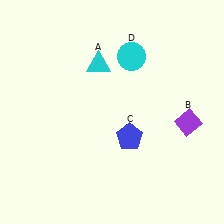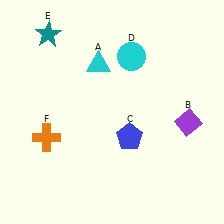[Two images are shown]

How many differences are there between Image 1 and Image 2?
There are 2 differences between the two images.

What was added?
A teal star (E), an orange cross (F) were added in Image 2.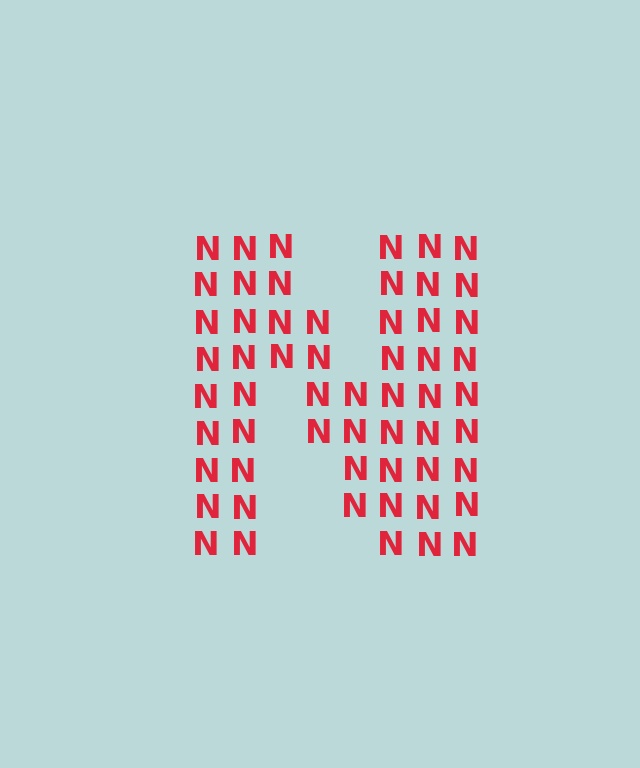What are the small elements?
The small elements are letter N's.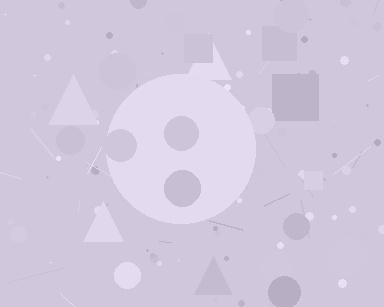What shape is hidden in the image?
A circle is hidden in the image.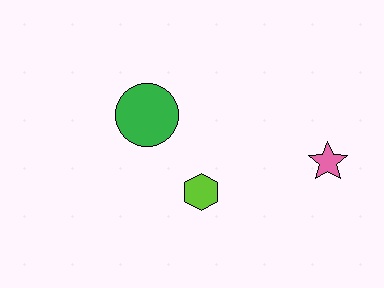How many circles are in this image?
There is 1 circle.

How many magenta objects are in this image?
There are no magenta objects.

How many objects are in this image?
There are 3 objects.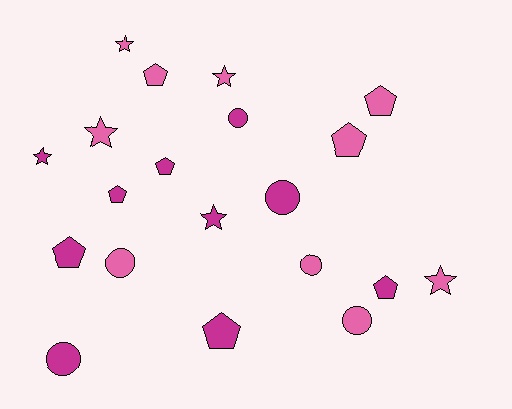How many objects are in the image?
There are 20 objects.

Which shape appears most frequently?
Pentagon, with 8 objects.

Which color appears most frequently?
Magenta, with 10 objects.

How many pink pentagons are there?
There are 3 pink pentagons.